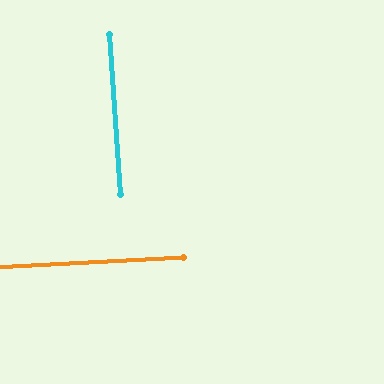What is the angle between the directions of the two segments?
Approximately 89 degrees.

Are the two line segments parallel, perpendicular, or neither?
Perpendicular — they meet at approximately 89°.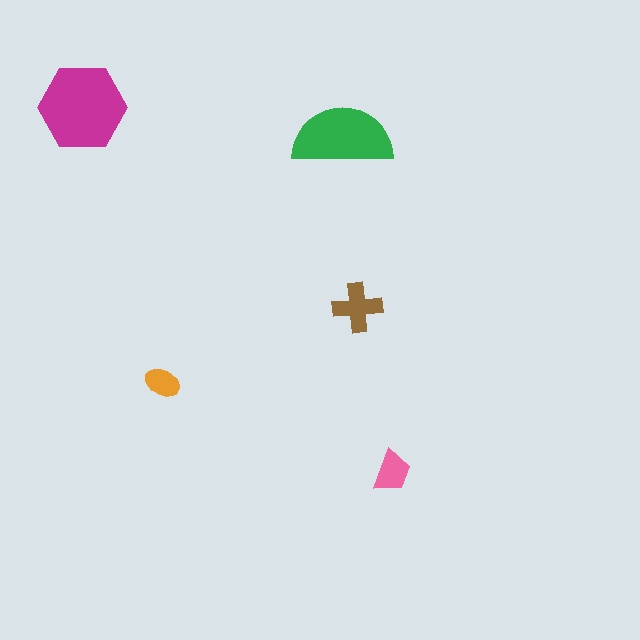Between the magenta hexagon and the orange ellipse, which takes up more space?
The magenta hexagon.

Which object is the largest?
The magenta hexagon.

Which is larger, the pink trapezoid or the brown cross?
The brown cross.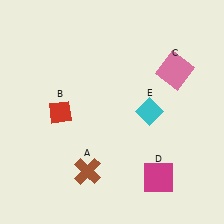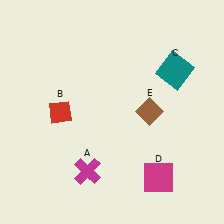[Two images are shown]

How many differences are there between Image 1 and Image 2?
There are 3 differences between the two images.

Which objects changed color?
A changed from brown to magenta. C changed from pink to teal. E changed from cyan to brown.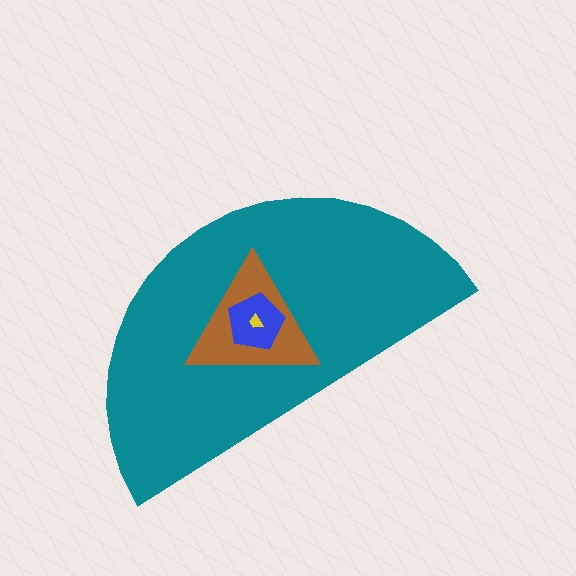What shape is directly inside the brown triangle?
The blue pentagon.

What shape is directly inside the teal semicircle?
The brown triangle.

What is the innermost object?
The yellow trapezoid.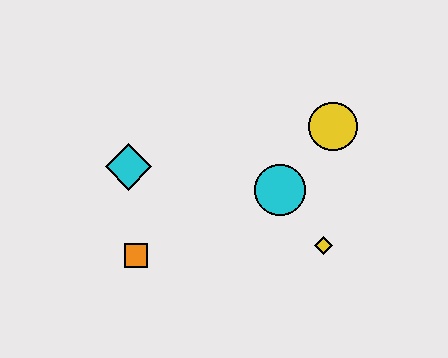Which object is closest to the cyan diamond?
The orange square is closest to the cyan diamond.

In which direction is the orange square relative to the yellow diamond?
The orange square is to the left of the yellow diamond.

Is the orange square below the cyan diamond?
Yes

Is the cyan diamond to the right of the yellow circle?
No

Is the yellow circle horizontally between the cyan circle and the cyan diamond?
No